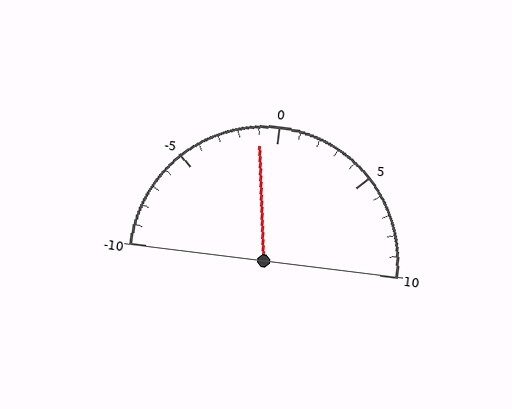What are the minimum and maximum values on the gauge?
The gauge ranges from -10 to 10.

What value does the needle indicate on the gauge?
The needle indicates approximately -1.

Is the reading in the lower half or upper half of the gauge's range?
The reading is in the lower half of the range (-10 to 10).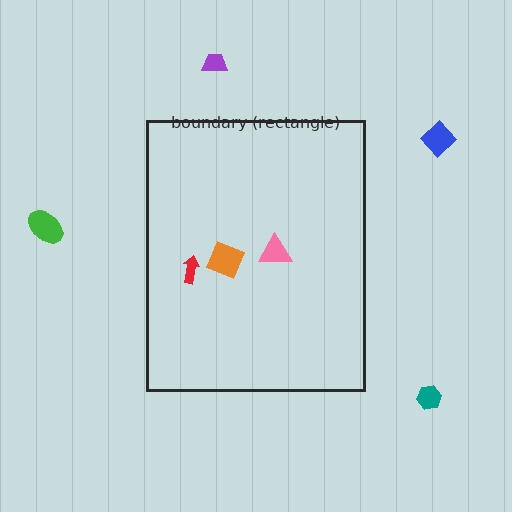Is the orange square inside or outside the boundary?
Inside.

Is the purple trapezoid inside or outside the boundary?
Outside.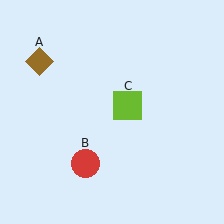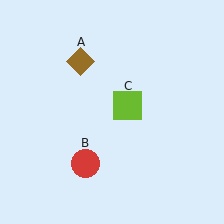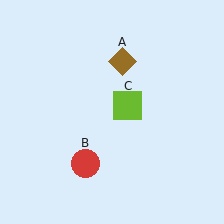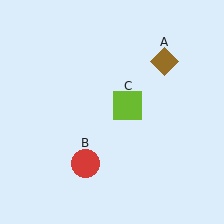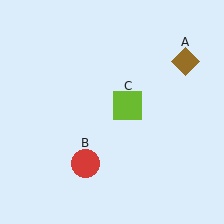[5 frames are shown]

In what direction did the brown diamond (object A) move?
The brown diamond (object A) moved right.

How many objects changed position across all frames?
1 object changed position: brown diamond (object A).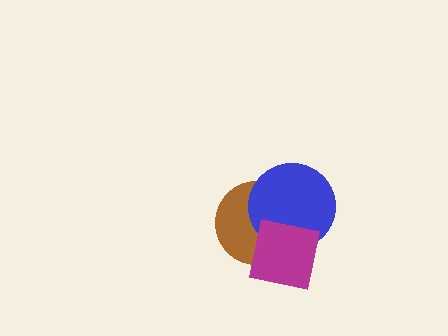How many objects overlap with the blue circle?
2 objects overlap with the blue circle.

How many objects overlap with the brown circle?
2 objects overlap with the brown circle.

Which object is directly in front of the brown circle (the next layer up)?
The blue circle is directly in front of the brown circle.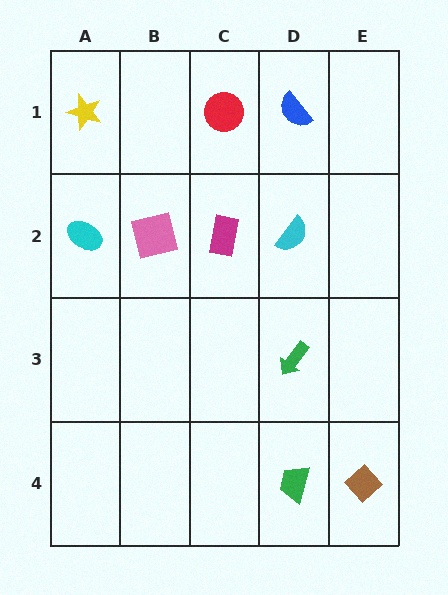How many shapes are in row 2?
4 shapes.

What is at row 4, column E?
A brown diamond.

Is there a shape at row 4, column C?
No, that cell is empty.